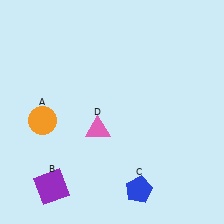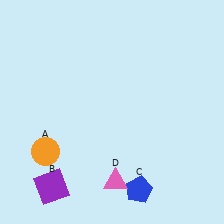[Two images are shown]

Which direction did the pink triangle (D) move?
The pink triangle (D) moved down.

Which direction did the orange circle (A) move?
The orange circle (A) moved down.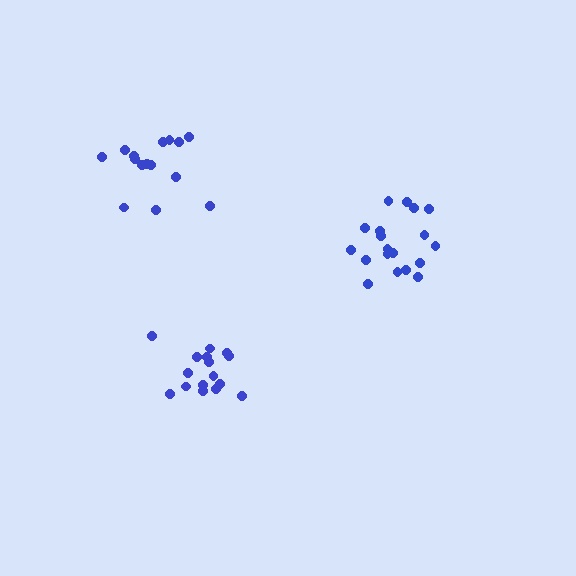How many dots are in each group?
Group 1: 19 dots, Group 2: 15 dots, Group 3: 16 dots (50 total).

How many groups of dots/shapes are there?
There are 3 groups.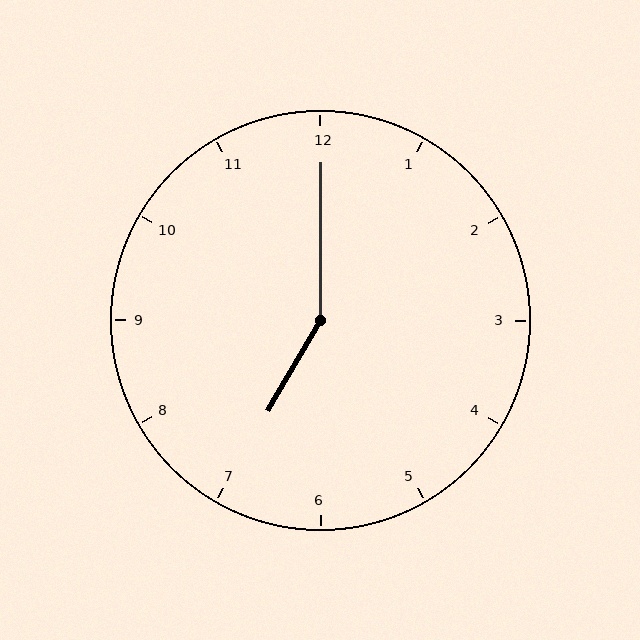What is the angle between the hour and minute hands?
Approximately 150 degrees.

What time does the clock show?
7:00.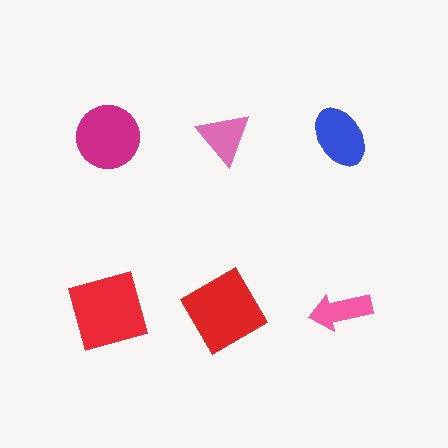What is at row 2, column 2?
A red square.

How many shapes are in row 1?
3 shapes.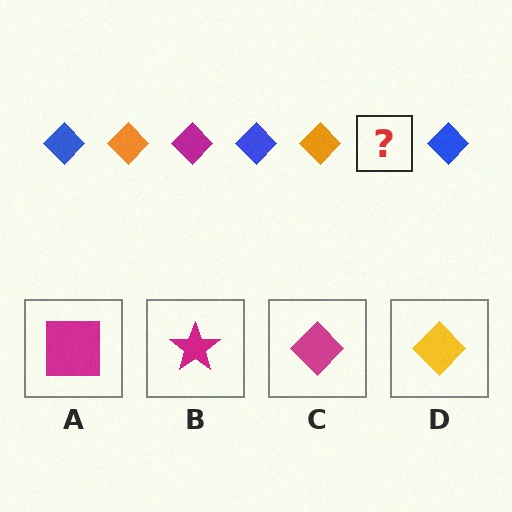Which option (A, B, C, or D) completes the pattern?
C.